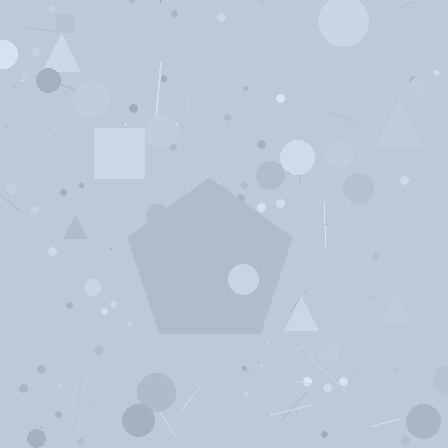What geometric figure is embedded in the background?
A pentagon is embedded in the background.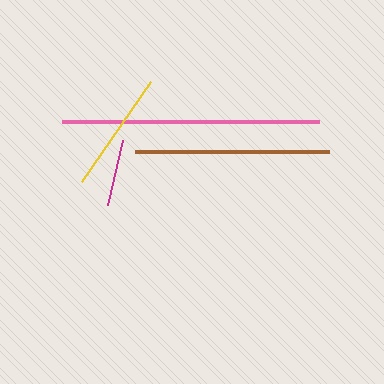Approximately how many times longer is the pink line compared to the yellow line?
The pink line is approximately 2.1 times the length of the yellow line.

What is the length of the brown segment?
The brown segment is approximately 193 pixels long.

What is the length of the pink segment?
The pink segment is approximately 257 pixels long.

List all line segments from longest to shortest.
From longest to shortest: pink, brown, yellow, magenta.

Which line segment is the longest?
The pink line is the longest at approximately 257 pixels.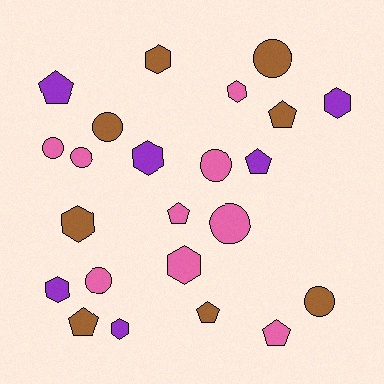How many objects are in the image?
There are 23 objects.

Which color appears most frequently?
Pink, with 9 objects.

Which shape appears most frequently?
Hexagon, with 8 objects.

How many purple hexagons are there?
There are 4 purple hexagons.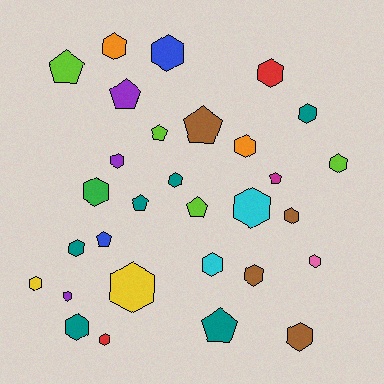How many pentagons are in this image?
There are 9 pentagons.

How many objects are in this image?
There are 30 objects.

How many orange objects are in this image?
There are 2 orange objects.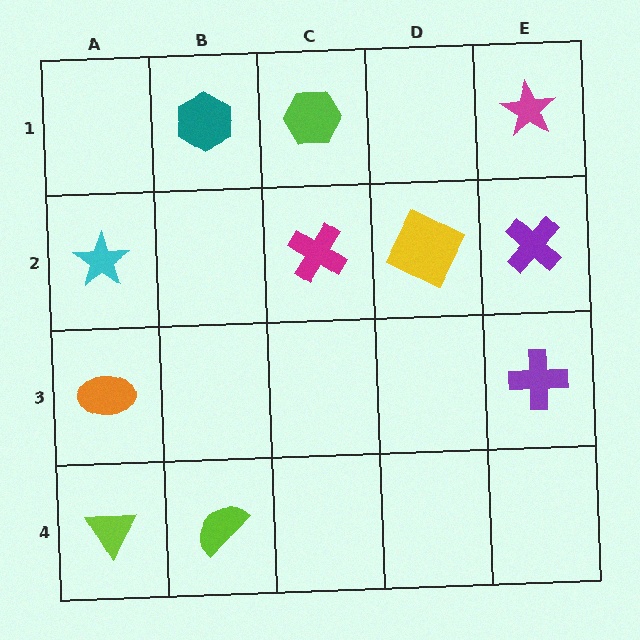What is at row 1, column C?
A lime hexagon.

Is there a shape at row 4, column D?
No, that cell is empty.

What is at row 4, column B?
A lime semicircle.